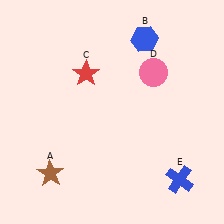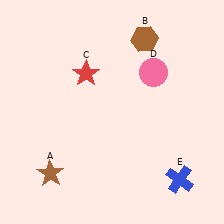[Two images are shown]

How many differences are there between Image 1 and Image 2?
There is 1 difference between the two images.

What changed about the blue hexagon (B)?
In Image 1, B is blue. In Image 2, it changed to brown.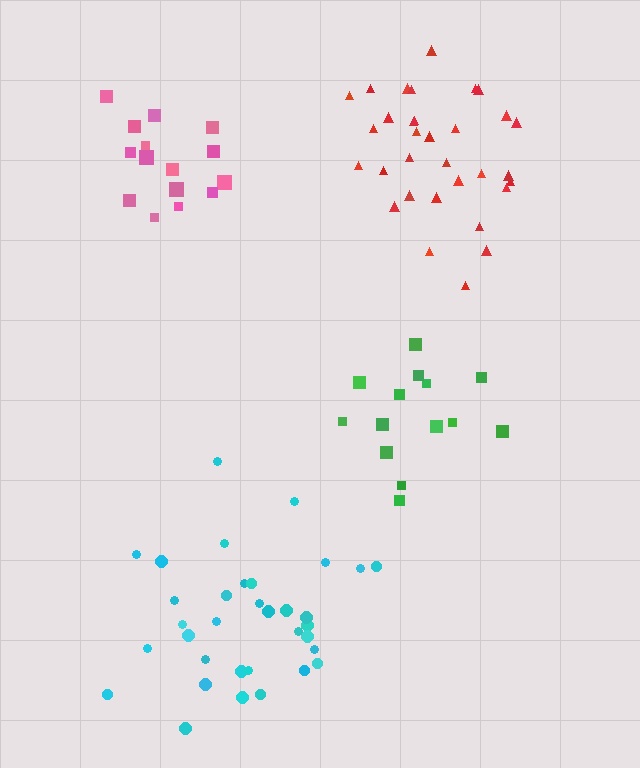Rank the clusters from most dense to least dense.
red, pink, cyan, green.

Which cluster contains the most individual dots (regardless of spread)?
Cyan (34).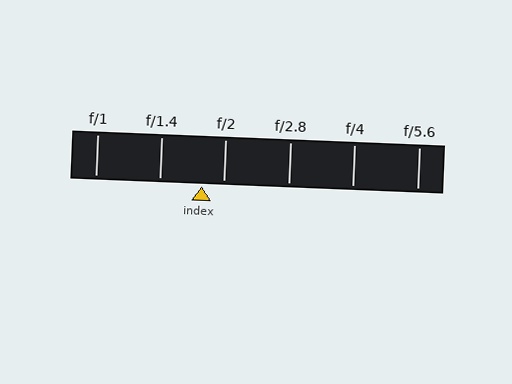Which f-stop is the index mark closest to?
The index mark is closest to f/2.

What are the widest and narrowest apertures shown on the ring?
The widest aperture shown is f/1 and the narrowest is f/5.6.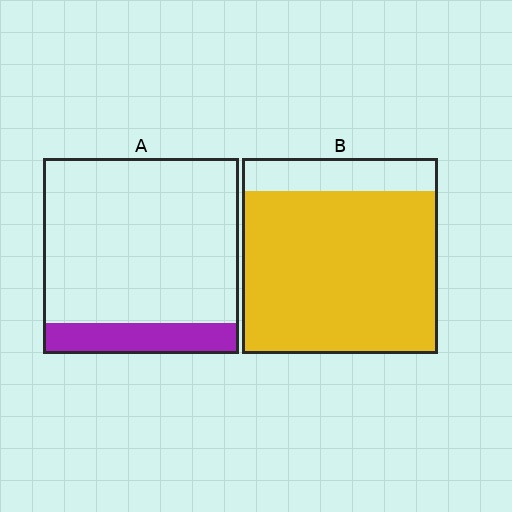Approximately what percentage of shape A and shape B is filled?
A is approximately 15% and B is approximately 85%.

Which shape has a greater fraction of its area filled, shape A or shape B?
Shape B.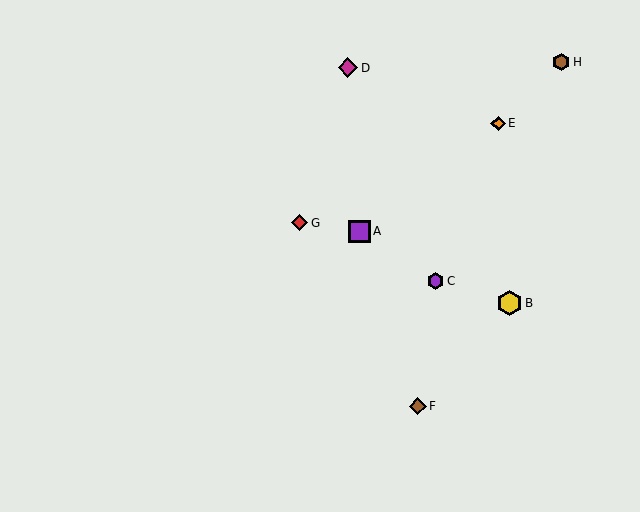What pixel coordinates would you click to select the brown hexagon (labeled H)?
Click at (561, 62) to select the brown hexagon H.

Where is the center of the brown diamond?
The center of the brown diamond is at (418, 406).